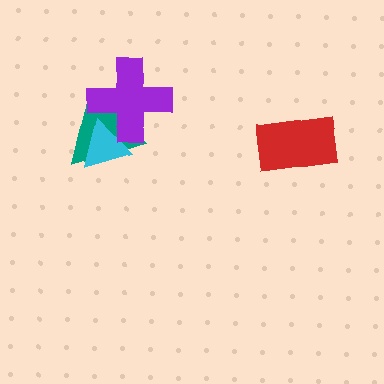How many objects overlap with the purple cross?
2 objects overlap with the purple cross.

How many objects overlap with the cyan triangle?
2 objects overlap with the cyan triangle.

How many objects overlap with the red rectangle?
0 objects overlap with the red rectangle.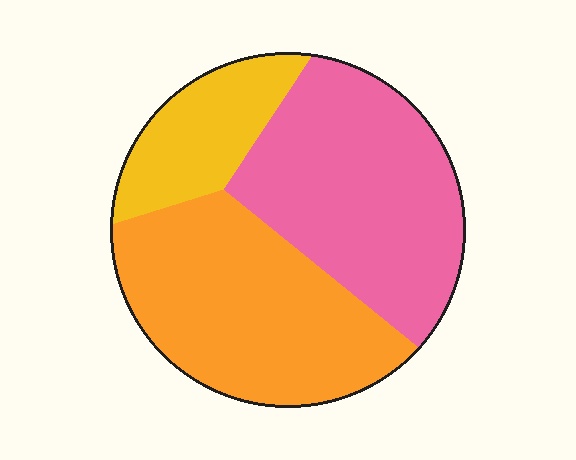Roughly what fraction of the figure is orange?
Orange takes up between a quarter and a half of the figure.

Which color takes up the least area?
Yellow, at roughly 15%.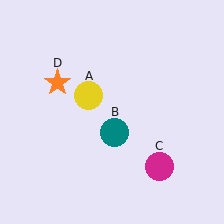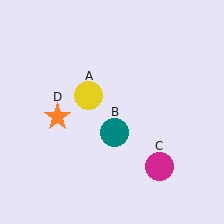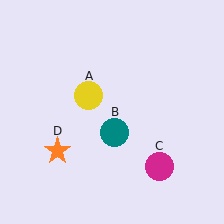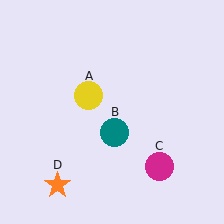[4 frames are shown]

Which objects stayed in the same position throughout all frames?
Yellow circle (object A) and teal circle (object B) and magenta circle (object C) remained stationary.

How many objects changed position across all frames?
1 object changed position: orange star (object D).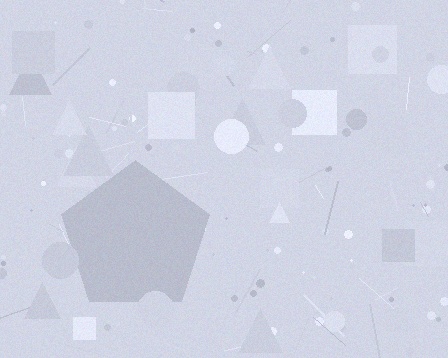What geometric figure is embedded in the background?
A pentagon is embedded in the background.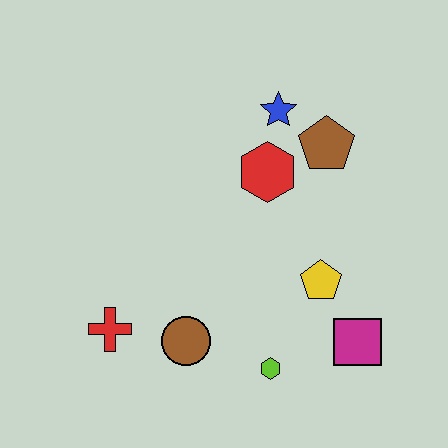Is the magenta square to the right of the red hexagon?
Yes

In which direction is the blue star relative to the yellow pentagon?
The blue star is above the yellow pentagon.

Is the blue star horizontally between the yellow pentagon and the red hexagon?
Yes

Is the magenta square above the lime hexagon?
Yes